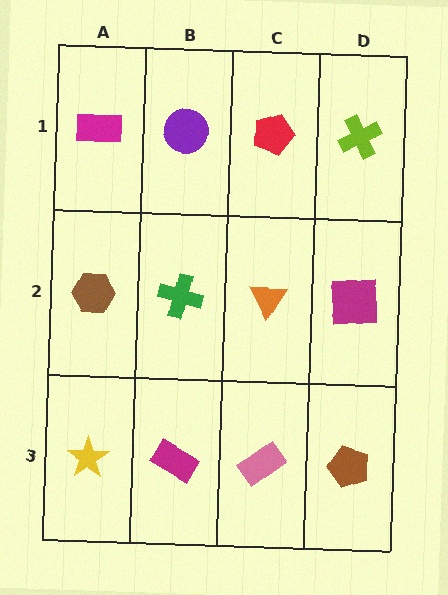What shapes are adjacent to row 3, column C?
An orange triangle (row 2, column C), a magenta rectangle (row 3, column B), a brown pentagon (row 3, column D).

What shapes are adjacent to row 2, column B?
A purple circle (row 1, column B), a magenta rectangle (row 3, column B), a brown hexagon (row 2, column A), an orange triangle (row 2, column C).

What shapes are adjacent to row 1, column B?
A green cross (row 2, column B), a magenta rectangle (row 1, column A), a red pentagon (row 1, column C).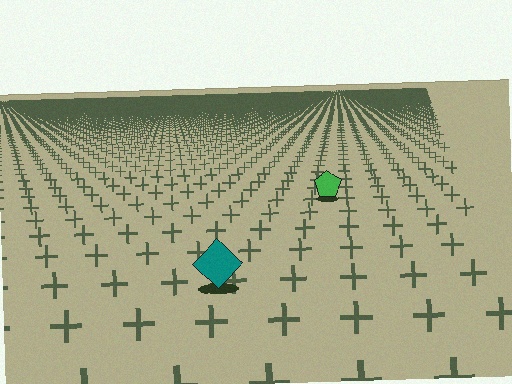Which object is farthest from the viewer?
The green pentagon is farthest from the viewer. It appears smaller and the ground texture around it is denser.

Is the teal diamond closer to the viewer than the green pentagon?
Yes. The teal diamond is closer — you can tell from the texture gradient: the ground texture is coarser near it.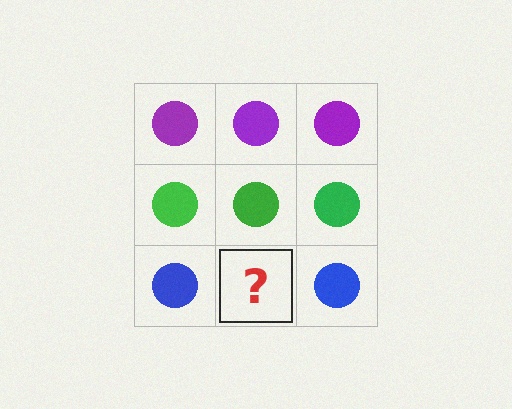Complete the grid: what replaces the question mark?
The question mark should be replaced with a blue circle.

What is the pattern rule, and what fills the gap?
The rule is that each row has a consistent color. The gap should be filled with a blue circle.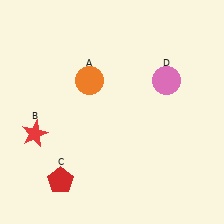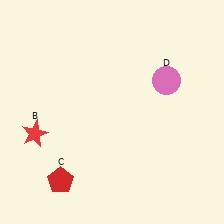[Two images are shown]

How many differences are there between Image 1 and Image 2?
There is 1 difference between the two images.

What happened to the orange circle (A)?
The orange circle (A) was removed in Image 2. It was in the top-left area of Image 1.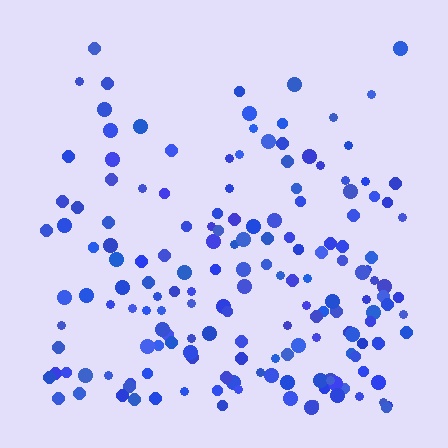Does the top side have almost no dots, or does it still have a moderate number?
Still a moderate number, just noticeably fewer than the bottom.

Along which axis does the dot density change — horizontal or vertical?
Vertical.